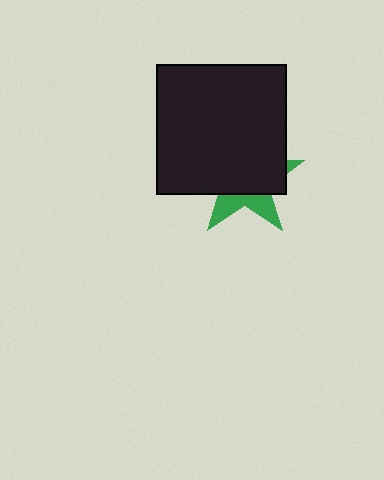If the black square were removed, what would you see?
You would see the complete green star.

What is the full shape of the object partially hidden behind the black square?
The partially hidden object is a green star.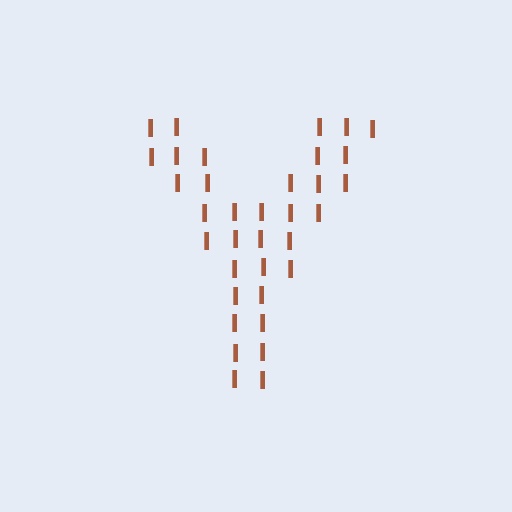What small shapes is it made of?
It is made of small letter I's.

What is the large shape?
The large shape is the letter Y.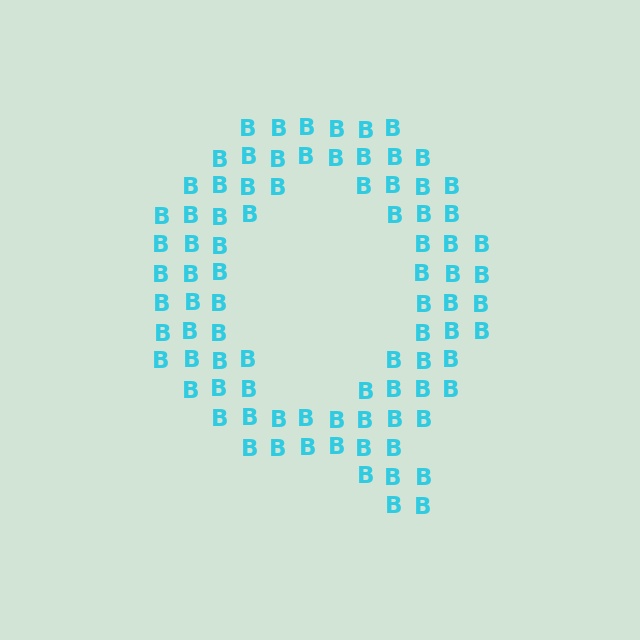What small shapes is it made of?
It is made of small letter B's.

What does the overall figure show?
The overall figure shows the letter Q.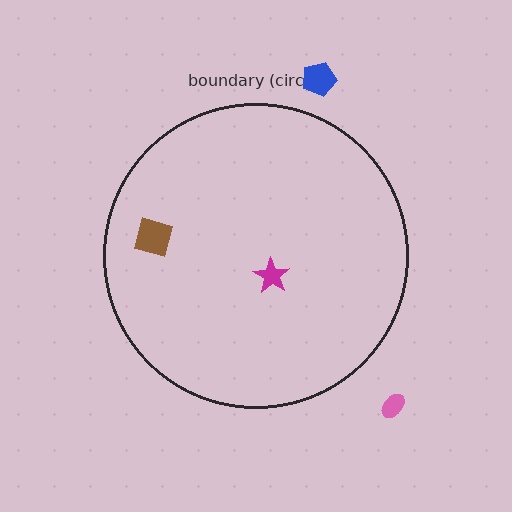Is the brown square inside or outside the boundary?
Inside.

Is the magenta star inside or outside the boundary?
Inside.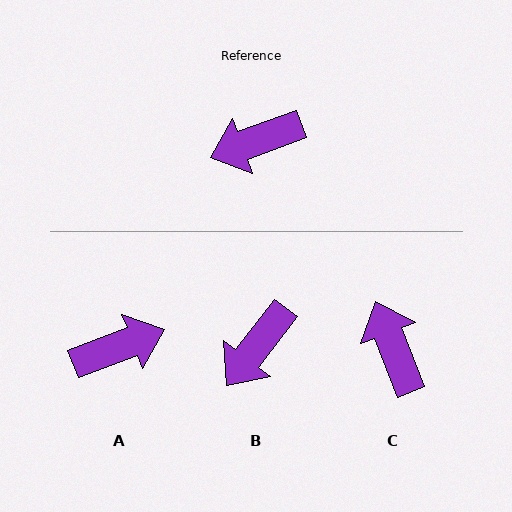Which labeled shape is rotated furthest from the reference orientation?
A, about 179 degrees away.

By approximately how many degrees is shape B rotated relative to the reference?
Approximately 33 degrees counter-clockwise.